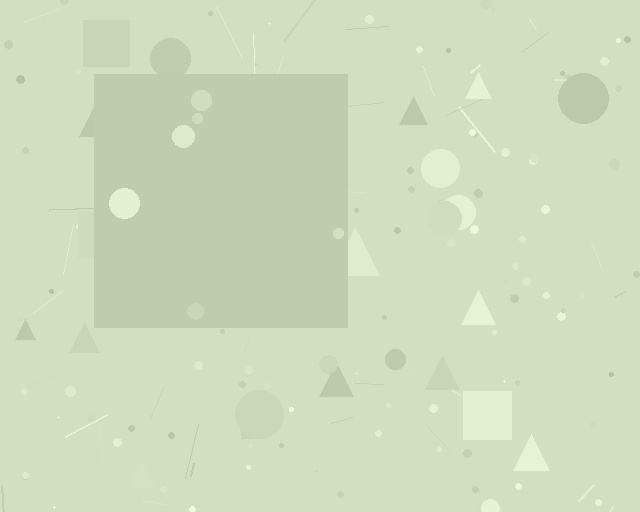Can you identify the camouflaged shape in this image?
The camouflaged shape is a square.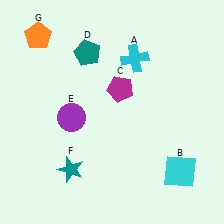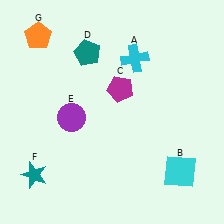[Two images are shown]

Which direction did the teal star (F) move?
The teal star (F) moved left.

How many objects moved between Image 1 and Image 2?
1 object moved between the two images.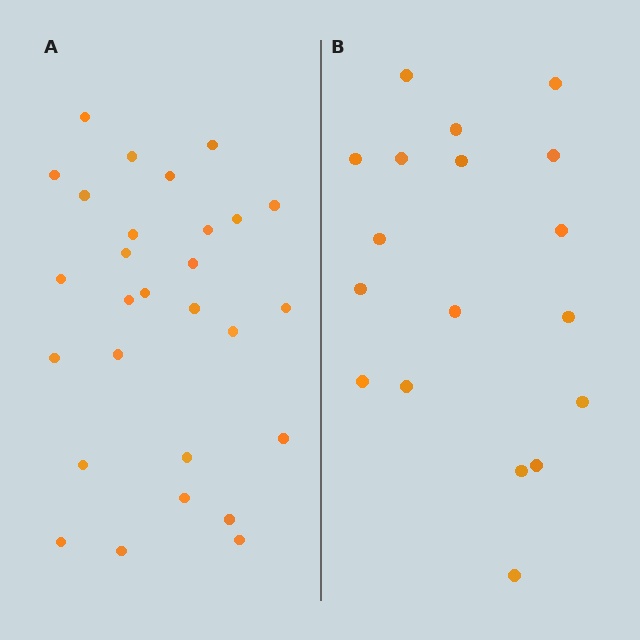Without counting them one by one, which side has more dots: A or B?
Region A (the left region) has more dots.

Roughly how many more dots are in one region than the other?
Region A has roughly 10 or so more dots than region B.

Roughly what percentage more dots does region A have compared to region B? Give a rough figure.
About 55% more.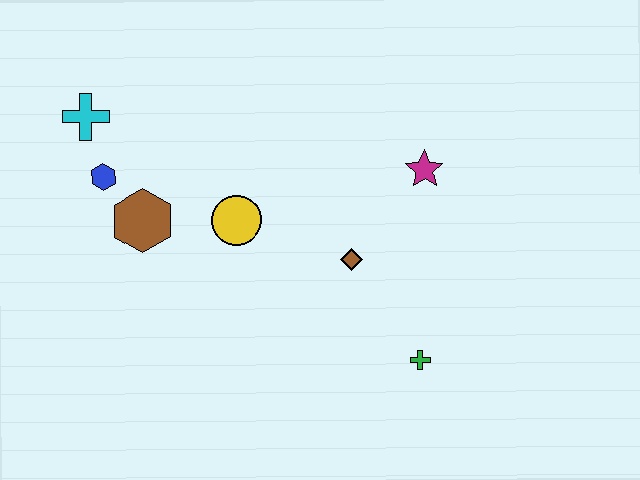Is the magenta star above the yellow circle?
Yes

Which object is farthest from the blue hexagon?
The green cross is farthest from the blue hexagon.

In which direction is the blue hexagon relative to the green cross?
The blue hexagon is to the left of the green cross.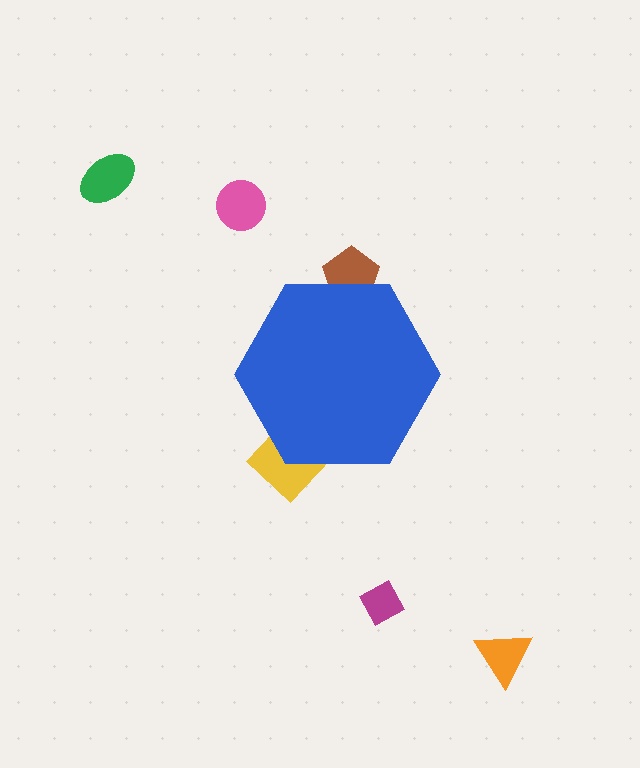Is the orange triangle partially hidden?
No, the orange triangle is fully visible.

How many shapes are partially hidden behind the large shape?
2 shapes are partially hidden.